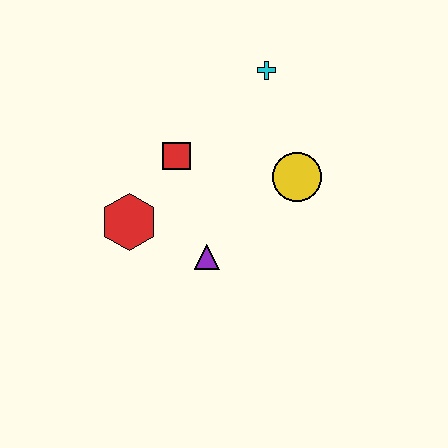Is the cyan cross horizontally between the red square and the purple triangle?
No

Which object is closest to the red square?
The red hexagon is closest to the red square.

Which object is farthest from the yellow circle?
The red hexagon is farthest from the yellow circle.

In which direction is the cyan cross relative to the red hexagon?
The cyan cross is above the red hexagon.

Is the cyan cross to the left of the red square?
No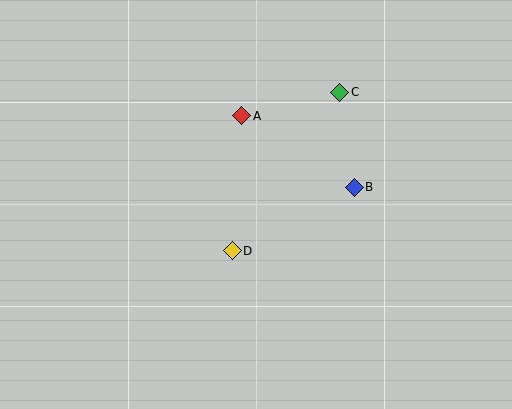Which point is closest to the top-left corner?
Point A is closest to the top-left corner.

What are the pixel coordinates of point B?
Point B is at (354, 187).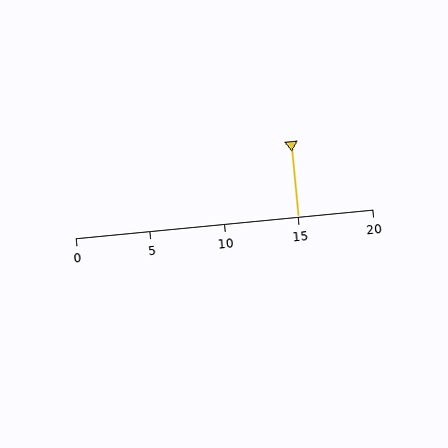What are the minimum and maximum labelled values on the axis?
The axis runs from 0 to 20.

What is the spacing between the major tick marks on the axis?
The major ticks are spaced 5 apart.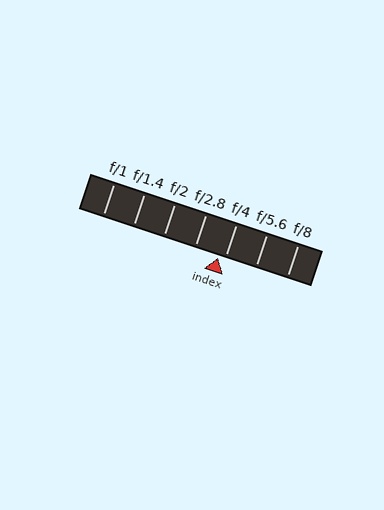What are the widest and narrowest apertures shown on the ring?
The widest aperture shown is f/1 and the narrowest is f/8.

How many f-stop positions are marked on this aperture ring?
There are 7 f-stop positions marked.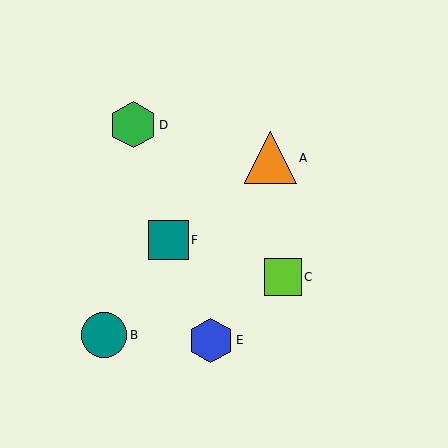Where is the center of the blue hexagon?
The center of the blue hexagon is at (211, 340).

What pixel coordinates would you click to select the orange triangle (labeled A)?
Click at (270, 158) to select the orange triangle A.